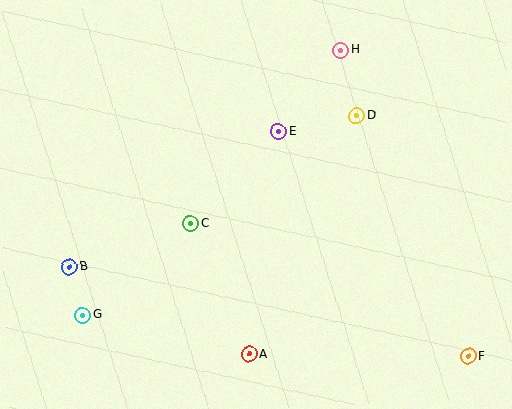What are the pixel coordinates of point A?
Point A is at (249, 354).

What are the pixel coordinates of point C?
Point C is at (191, 224).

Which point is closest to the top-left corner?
Point B is closest to the top-left corner.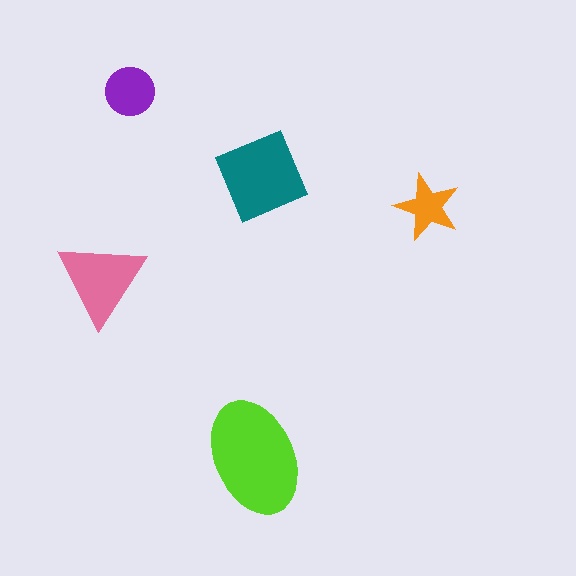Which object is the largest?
The lime ellipse.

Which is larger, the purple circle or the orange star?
The purple circle.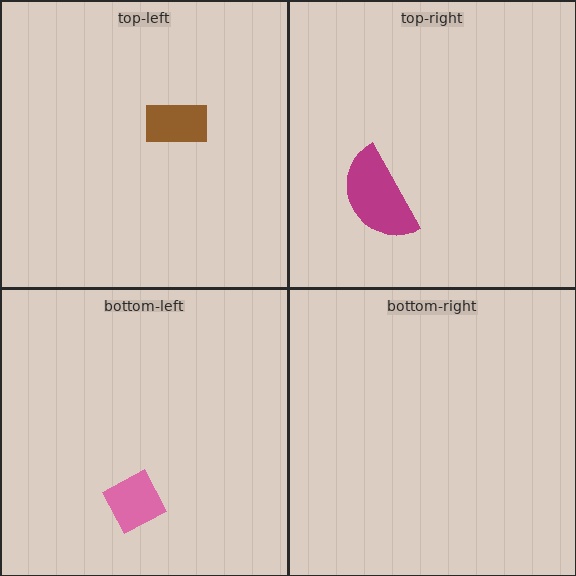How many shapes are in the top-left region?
1.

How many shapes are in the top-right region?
1.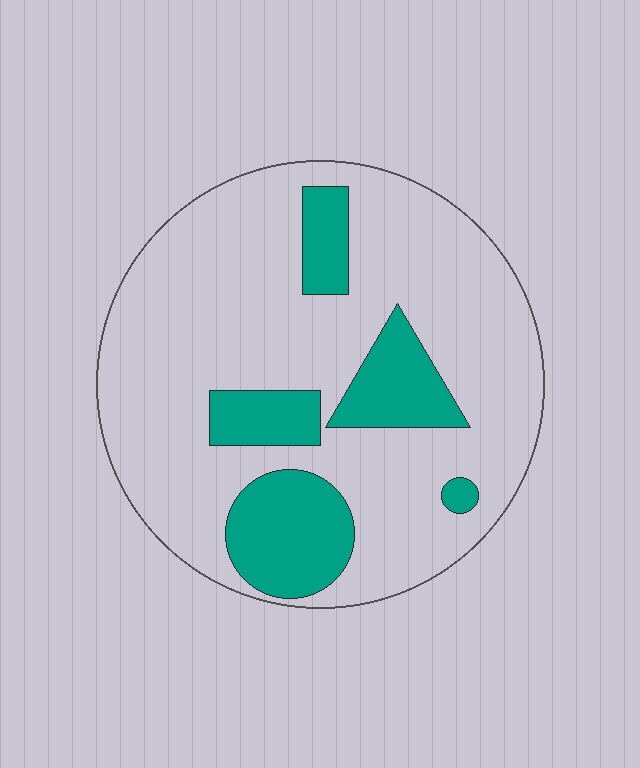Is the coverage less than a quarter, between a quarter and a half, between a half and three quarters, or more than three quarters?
Less than a quarter.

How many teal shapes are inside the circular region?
5.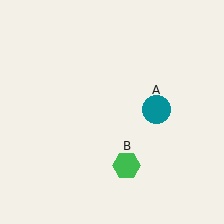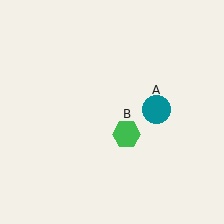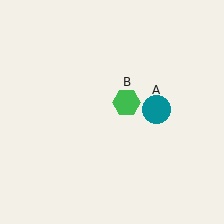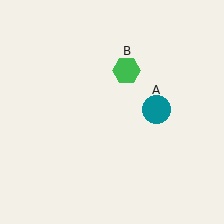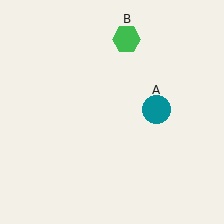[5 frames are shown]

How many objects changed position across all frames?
1 object changed position: green hexagon (object B).